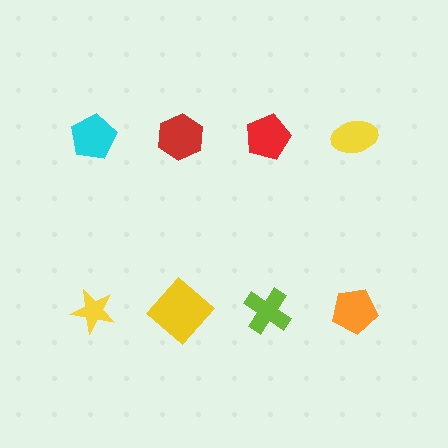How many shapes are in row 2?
4 shapes.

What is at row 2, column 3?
A lime cross.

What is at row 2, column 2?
A yellow diamond.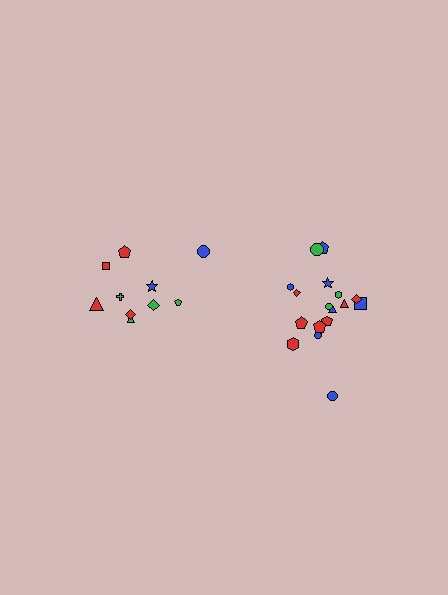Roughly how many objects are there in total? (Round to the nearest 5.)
Roughly 30 objects in total.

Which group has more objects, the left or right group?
The right group.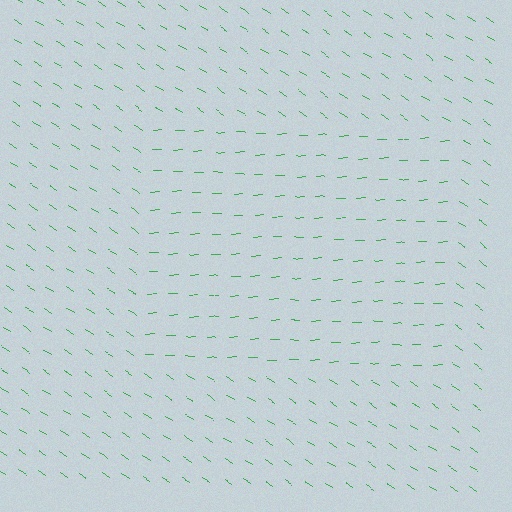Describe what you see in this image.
The image is filled with small green line segments. A rectangle region in the image has lines oriented differently from the surrounding lines, creating a visible texture boundary.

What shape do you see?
I see a rectangle.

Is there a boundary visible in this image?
Yes, there is a texture boundary formed by a change in line orientation.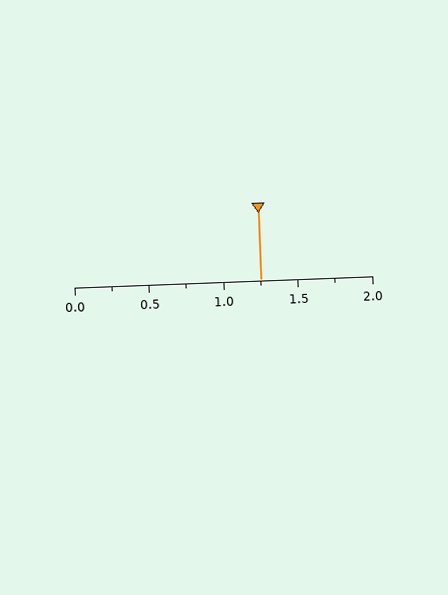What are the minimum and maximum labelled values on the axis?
The axis runs from 0.0 to 2.0.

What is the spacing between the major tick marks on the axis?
The major ticks are spaced 0.5 apart.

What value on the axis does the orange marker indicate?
The marker indicates approximately 1.25.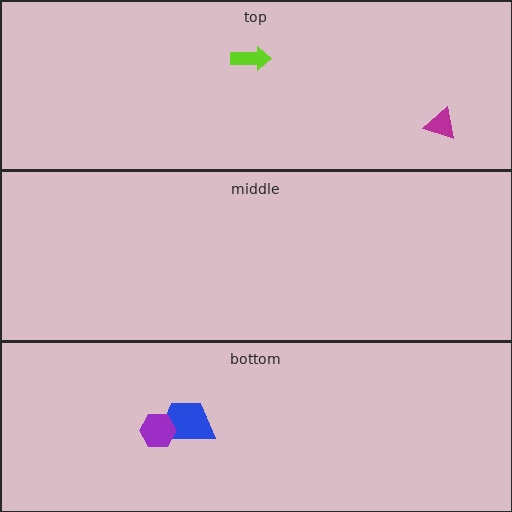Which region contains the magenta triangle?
The top region.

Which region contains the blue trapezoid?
The bottom region.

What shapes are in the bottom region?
The blue trapezoid, the purple hexagon.